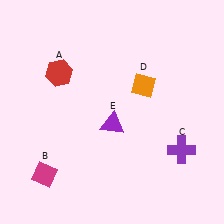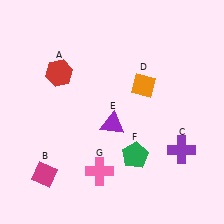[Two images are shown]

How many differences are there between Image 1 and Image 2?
There are 2 differences between the two images.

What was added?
A green pentagon (F), a pink cross (G) were added in Image 2.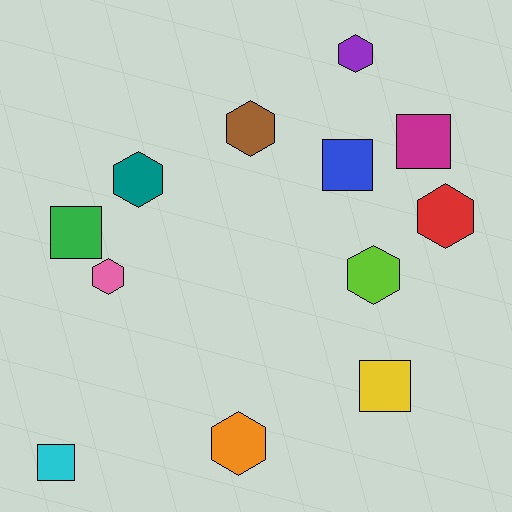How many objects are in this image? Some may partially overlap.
There are 12 objects.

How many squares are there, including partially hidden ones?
There are 5 squares.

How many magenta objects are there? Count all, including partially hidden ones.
There is 1 magenta object.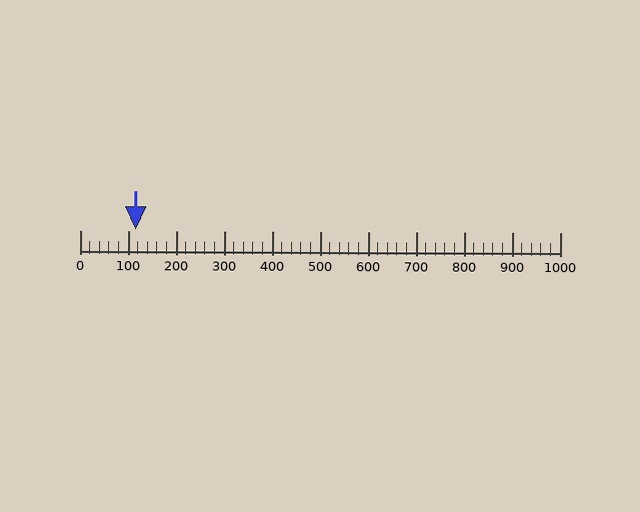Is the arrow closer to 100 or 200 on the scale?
The arrow is closer to 100.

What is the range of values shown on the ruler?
The ruler shows values from 0 to 1000.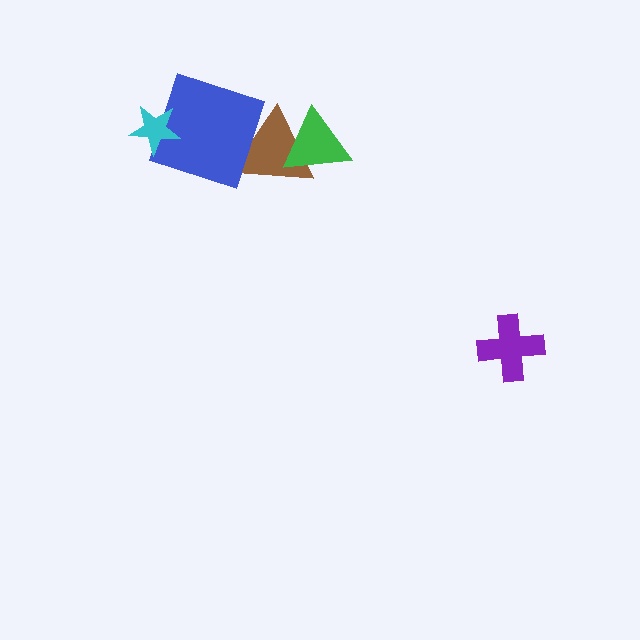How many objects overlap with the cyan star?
1 object overlaps with the cyan star.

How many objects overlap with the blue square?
2 objects overlap with the blue square.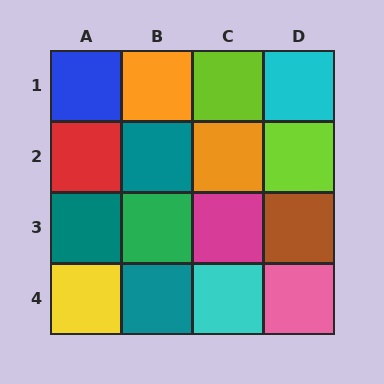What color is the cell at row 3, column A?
Teal.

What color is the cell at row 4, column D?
Pink.